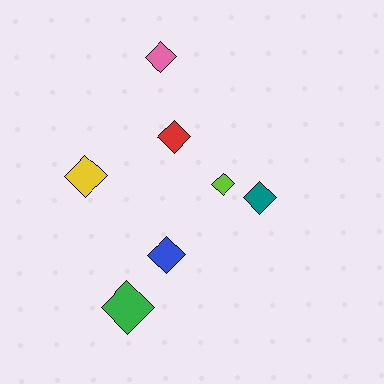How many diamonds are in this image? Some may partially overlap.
There are 7 diamonds.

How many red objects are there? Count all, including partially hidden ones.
There is 1 red object.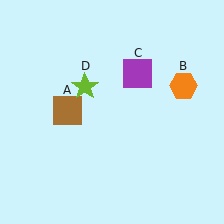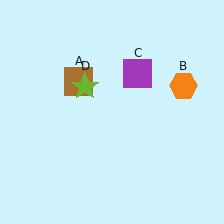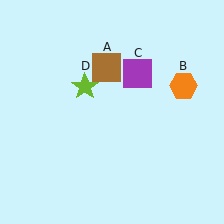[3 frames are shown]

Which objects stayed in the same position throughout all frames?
Orange hexagon (object B) and purple square (object C) and lime star (object D) remained stationary.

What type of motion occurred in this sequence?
The brown square (object A) rotated clockwise around the center of the scene.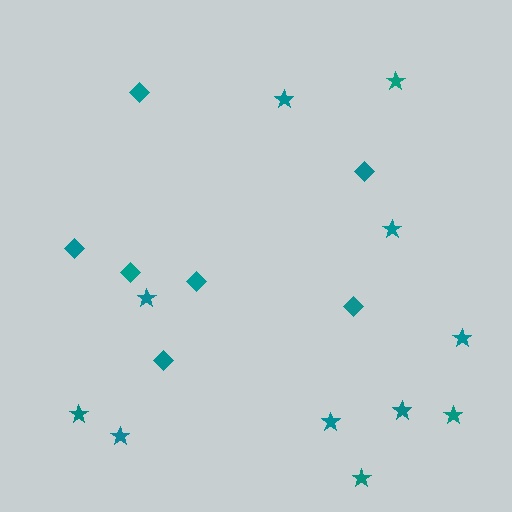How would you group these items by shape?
There are 2 groups: one group of stars (11) and one group of diamonds (7).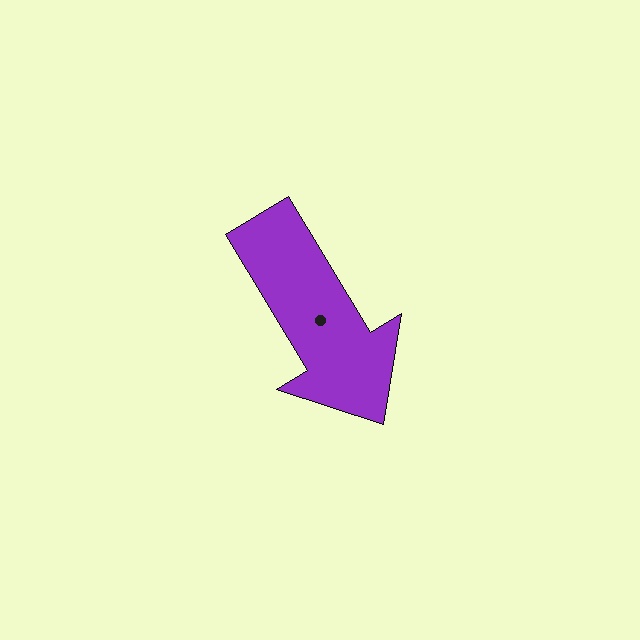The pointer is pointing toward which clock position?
Roughly 5 o'clock.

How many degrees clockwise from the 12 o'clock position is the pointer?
Approximately 149 degrees.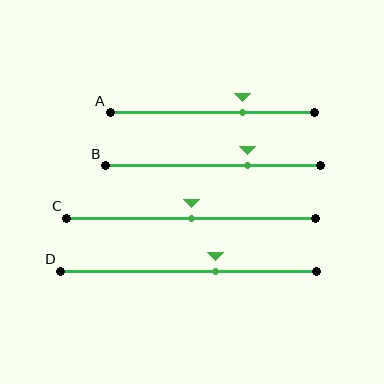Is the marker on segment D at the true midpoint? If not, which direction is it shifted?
No, the marker on segment D is shifted to the right by about 11% of the segment length.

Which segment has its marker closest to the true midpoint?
Segment C has its marker closest to the true midpoint.